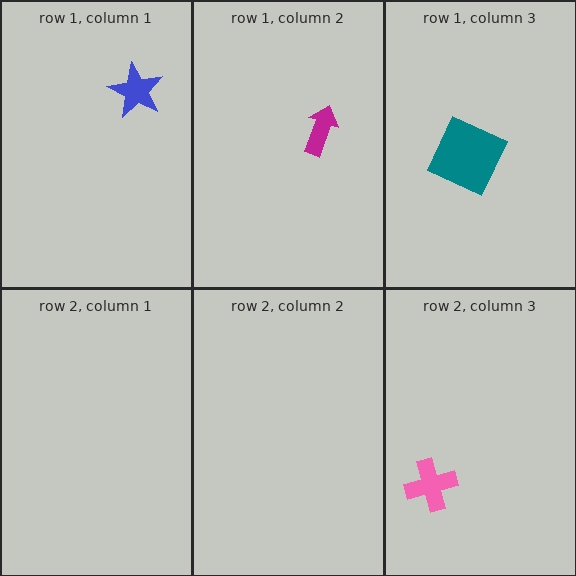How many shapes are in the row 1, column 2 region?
1.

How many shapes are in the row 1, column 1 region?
1.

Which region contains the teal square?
The row 1, column 3 region.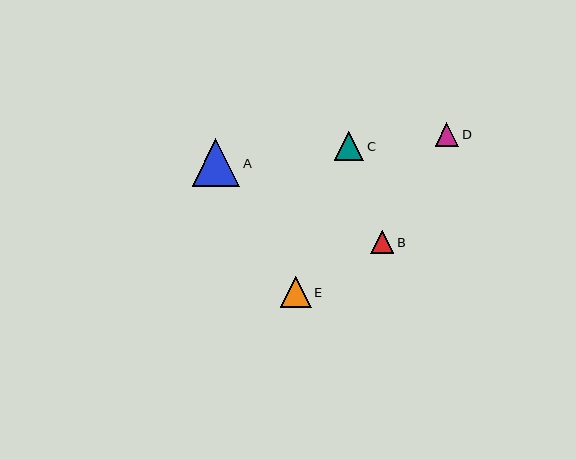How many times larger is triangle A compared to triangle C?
Triangle A is approximately 1.6 times the size of triangle C.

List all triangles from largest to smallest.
From largest to smallest: A, E, C, D, B.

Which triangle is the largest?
Triangle A is the largest with a size of approximately 47 pixels.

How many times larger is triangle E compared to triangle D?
Triangle E is approximately 1.3 times the size of triangle D.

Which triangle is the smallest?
Triangle B is the smallest with a size of approximately 23 pixels.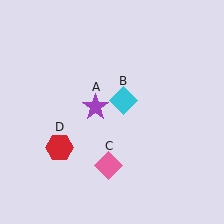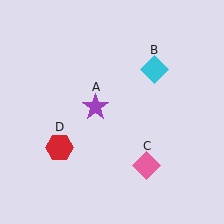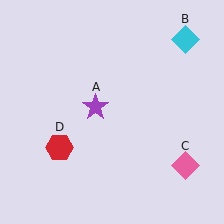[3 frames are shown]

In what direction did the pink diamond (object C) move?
The pink diamond (object C) moved right.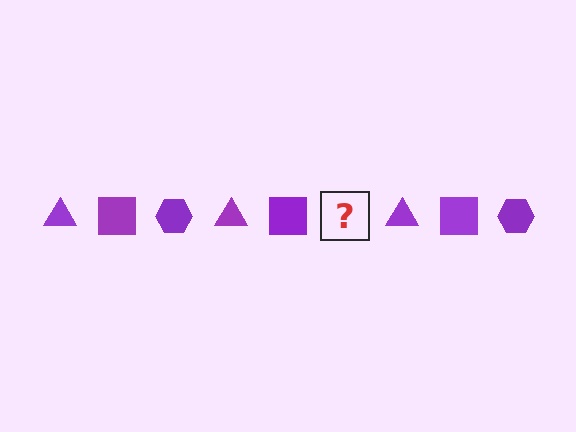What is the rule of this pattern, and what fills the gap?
The rule is that the pattern cycles through triangle, square, hexagon shapes in purple. The gap should be filled with a purple hexagon.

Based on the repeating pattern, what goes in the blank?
The blank should be a purple hexagon.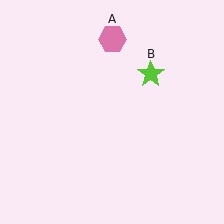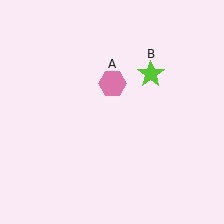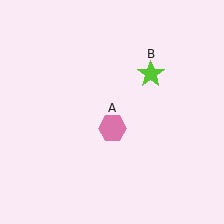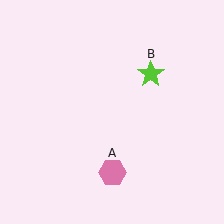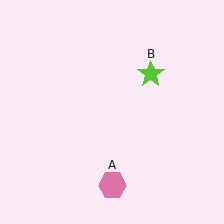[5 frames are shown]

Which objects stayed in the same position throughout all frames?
Lime star (object B) remained stationary.